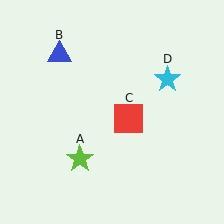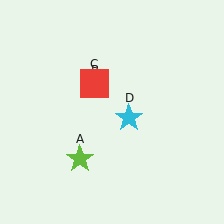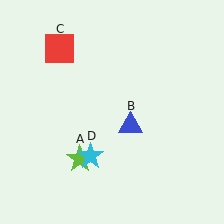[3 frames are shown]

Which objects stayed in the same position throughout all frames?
Lime star (object A) remained stationary.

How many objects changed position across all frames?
3 objects changed position: blue triangle (object B), red square (object C), cyan star (object D).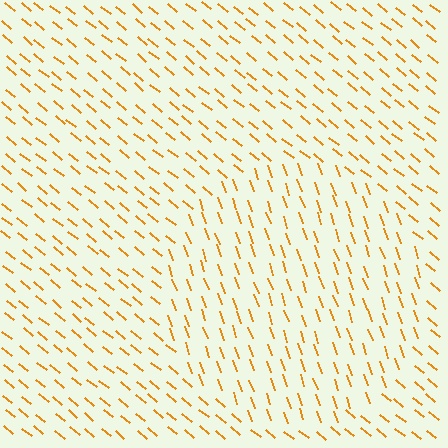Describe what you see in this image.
The image is filled with small orange line segments. A circle region in the image has lines oriented differently from the surrounding lines, creating a visible texture boundary.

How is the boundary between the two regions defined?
The boundary is defined purely by a change in line orientation (approximately 31 degrees difference). All lines are the same color and thickness.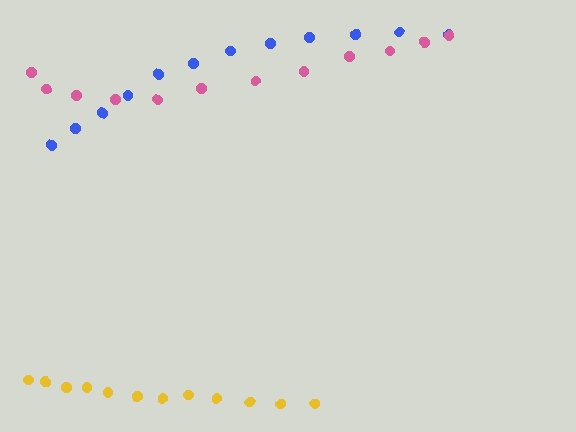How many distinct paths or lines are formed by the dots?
There are 3 distinct paths.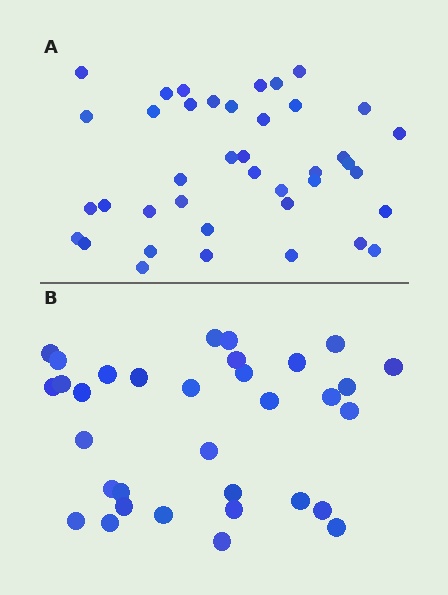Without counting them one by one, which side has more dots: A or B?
Region A (the top region) has more dots.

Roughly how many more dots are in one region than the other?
Region A has roughly 8 or so more dots than region B.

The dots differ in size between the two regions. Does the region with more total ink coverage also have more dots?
No. Region B has more total ink coverage because its dots are larger, but region A actually contains more individual dots. Total area can be misleading — the number of items is what matters here.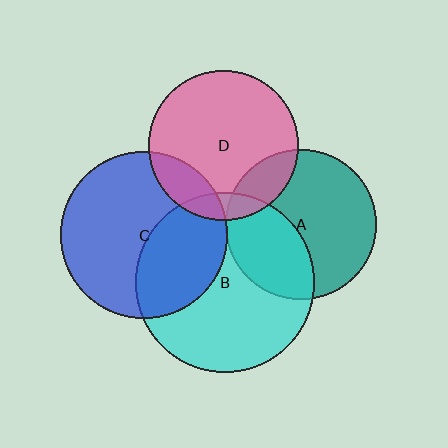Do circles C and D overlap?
Yes.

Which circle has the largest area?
Circle B (cyan).